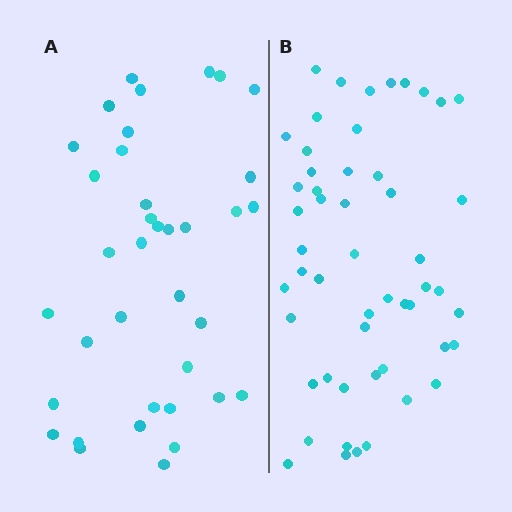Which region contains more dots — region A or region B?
Region B (the right region) has more dots.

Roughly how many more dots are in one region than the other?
Region B has approximately 15 more dots than region A.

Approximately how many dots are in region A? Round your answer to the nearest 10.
About 40 dots. (The exact count is 37, which rounds to 40.)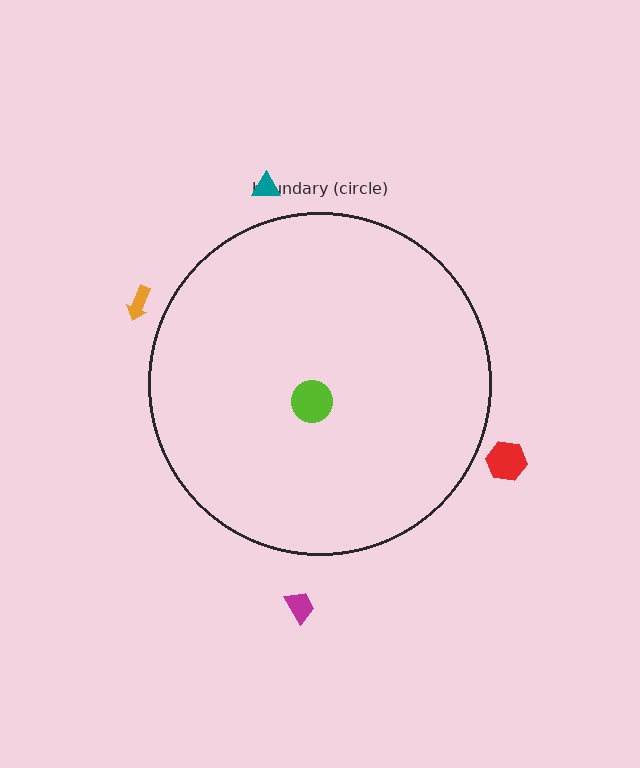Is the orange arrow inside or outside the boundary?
Outside.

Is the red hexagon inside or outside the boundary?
Outside.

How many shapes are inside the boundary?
1 inside, 4 outside.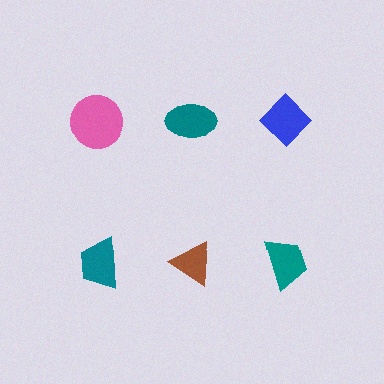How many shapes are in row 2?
3 shapes.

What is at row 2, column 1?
A teal trapezoid.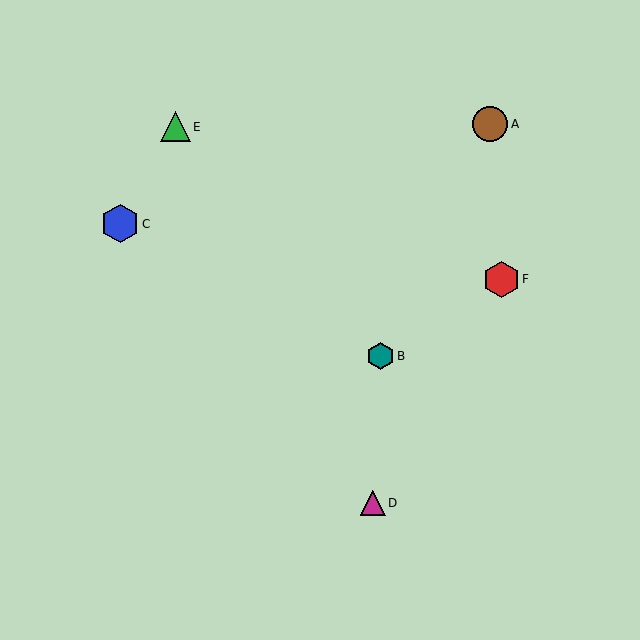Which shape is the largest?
The blue hexagon (labeled C) is the largest.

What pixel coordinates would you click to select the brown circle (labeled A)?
Click at (490, 124) to select the brown circle A.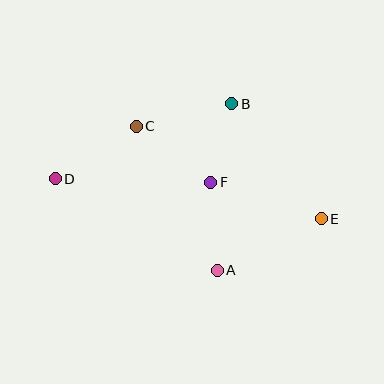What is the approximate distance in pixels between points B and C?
The distance between B and C is approximately 98 pixels.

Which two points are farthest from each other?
Points D and E are farthest from each other.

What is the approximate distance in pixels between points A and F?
The distance between A and F is approximately 88 pixels.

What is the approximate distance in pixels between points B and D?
The distance between B and D is approximately 192 pixels.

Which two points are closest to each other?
Points B and F are closest to each other.